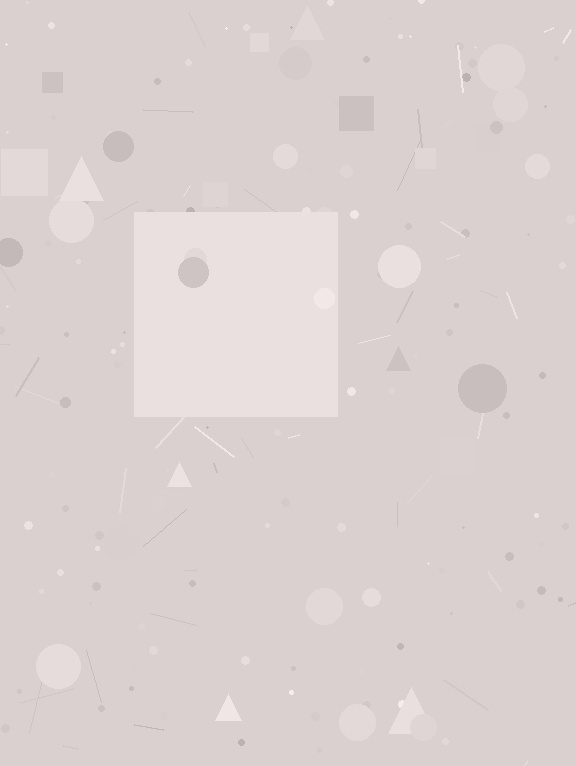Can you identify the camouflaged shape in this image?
The camouflaged shape is a square.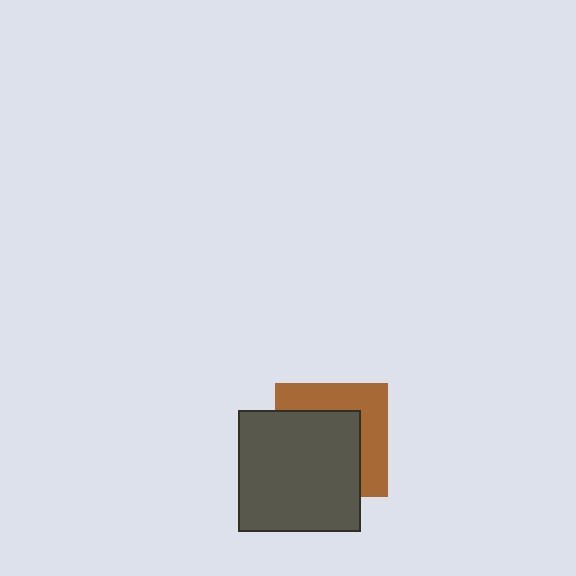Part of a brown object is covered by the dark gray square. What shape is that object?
It is a square.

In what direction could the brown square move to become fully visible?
The brown square could move toward the upper-right. That would shift it out from behind the dark gray square entirely.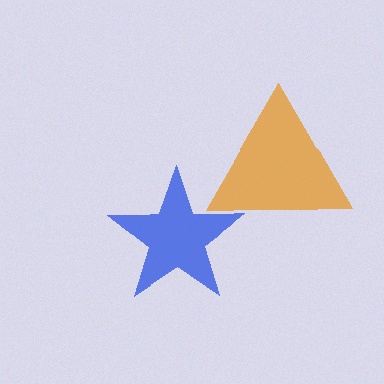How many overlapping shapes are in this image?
There are 2 overlapping shapes in the image.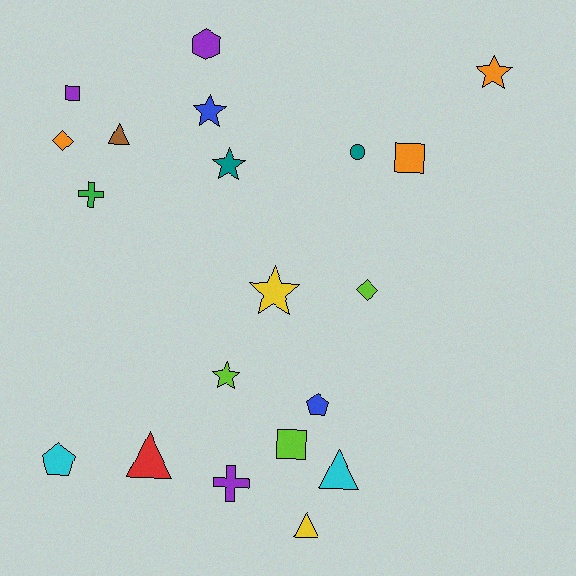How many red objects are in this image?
There is 1 red object.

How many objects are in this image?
There are 20 objects.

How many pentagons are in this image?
There are 2 pentagons.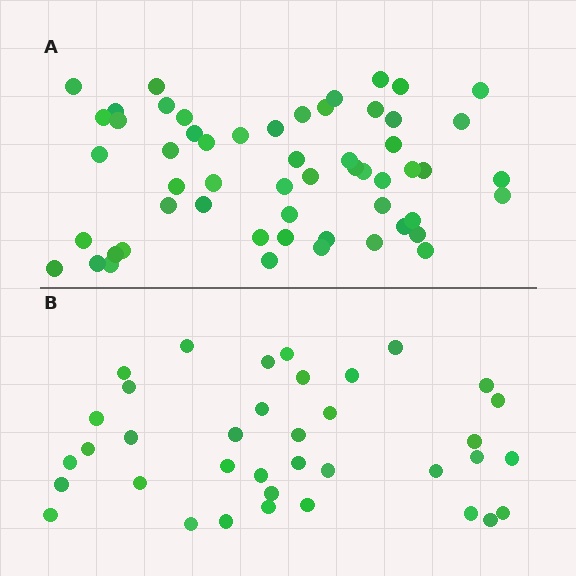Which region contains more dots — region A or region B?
Region A (the top region) has more dots.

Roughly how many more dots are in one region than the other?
Region A has approximately 20 more dots than region B.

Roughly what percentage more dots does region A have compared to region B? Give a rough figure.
About 50% more.